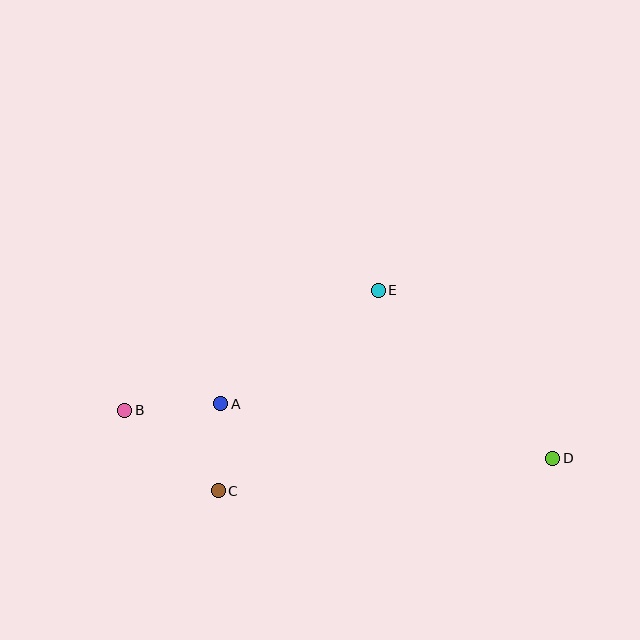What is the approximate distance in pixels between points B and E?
The distance between B and E is approximately 280 pixels.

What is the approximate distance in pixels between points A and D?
The distance between A and D is approximately 337 pixels.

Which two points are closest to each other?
Points A and C are closest to each other.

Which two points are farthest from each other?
Points B and D are farthest from each other.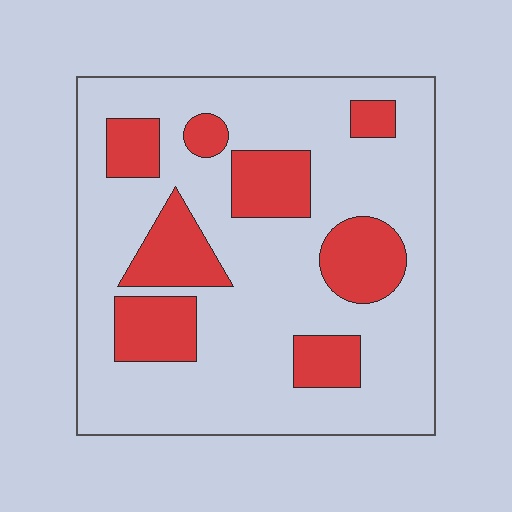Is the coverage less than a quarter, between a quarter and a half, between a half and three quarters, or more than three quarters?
Between a quarter and a half.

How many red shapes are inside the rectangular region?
8.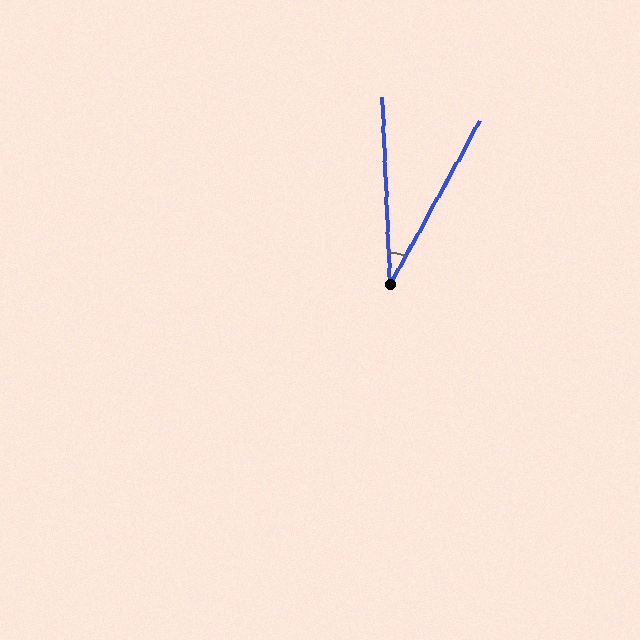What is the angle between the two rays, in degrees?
Approximately 31 degrees.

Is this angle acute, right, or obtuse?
It is acute.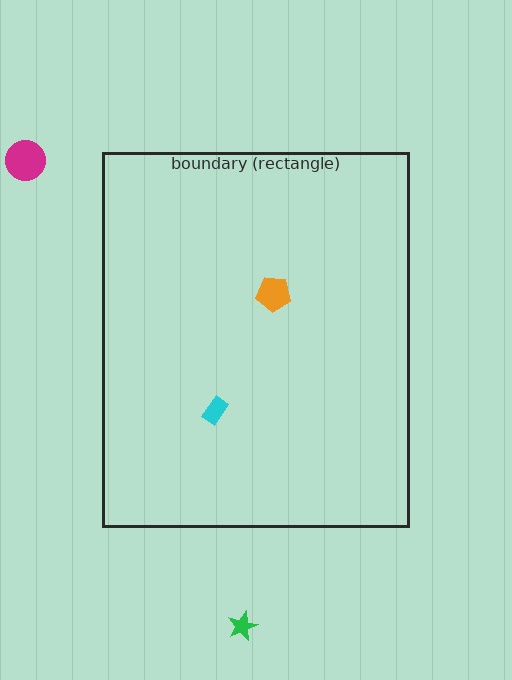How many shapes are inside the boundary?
2 inside, 2 outside.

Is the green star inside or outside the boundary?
Outside.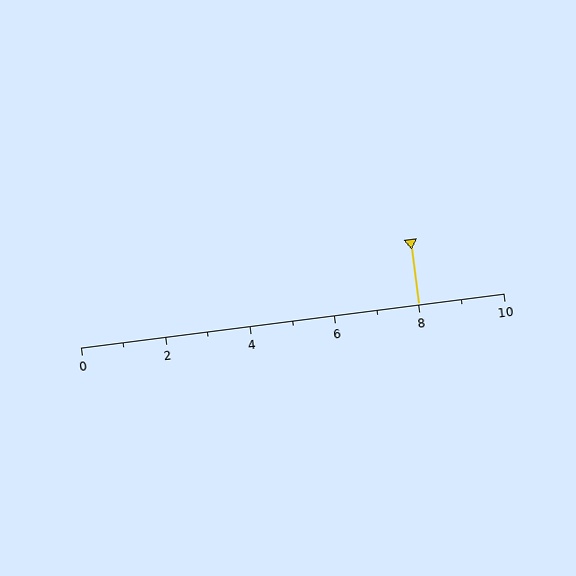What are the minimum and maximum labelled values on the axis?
The axis runs from 0 to 10.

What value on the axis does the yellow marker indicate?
The marker indicates approximately 8.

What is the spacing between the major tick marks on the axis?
The major ticks are spaced 2 apart.